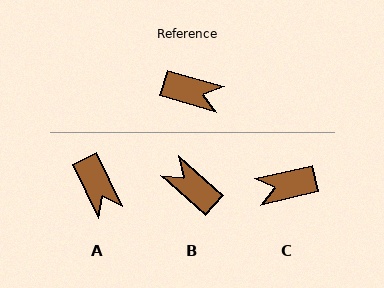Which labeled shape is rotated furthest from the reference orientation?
B, about 154 degrees away.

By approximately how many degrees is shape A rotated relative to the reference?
Approximately 47 degrees clockwise.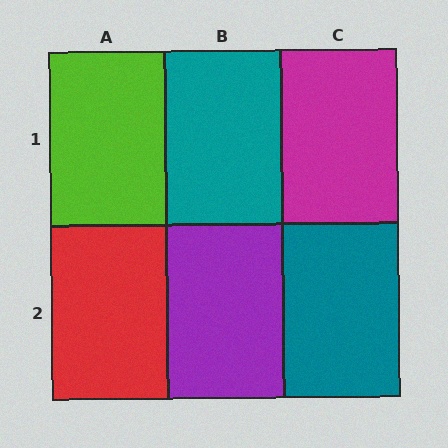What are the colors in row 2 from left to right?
Red, purple, teal.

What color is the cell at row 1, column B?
Teal.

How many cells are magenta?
1 cell is magenta.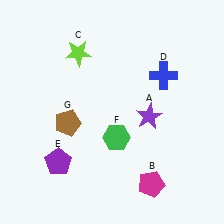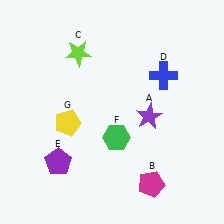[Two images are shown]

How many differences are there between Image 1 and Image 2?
There is 1 difference between the two images.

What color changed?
The pentagon (G) changed from brown in Image 1 to yellow in Image 2.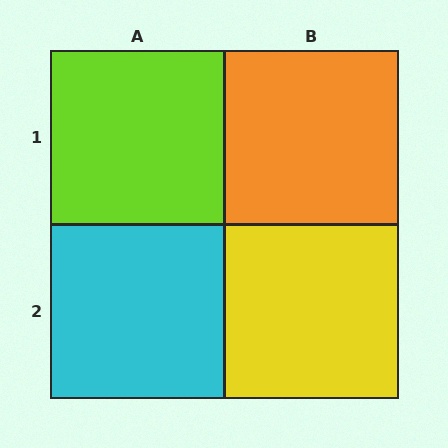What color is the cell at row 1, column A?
Lime.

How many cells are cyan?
1 cell is cyan.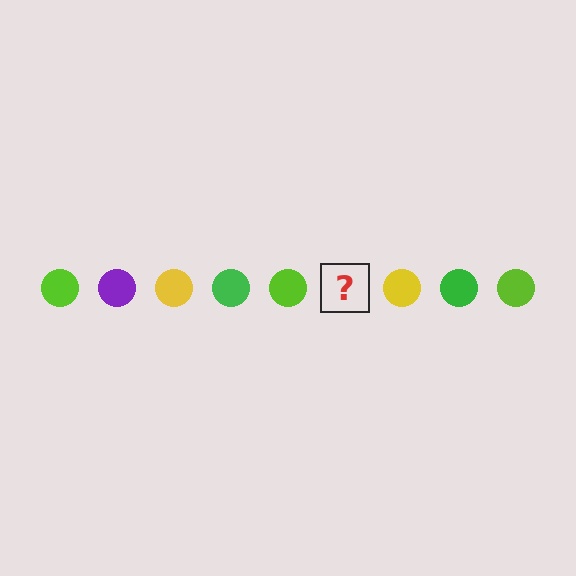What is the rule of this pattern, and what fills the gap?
The rule is that the pattern cycles through lime, purple, yellow, green circles. The gap should be filled with a purple circle.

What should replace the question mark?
The question mark should be replaced with a purple circle.